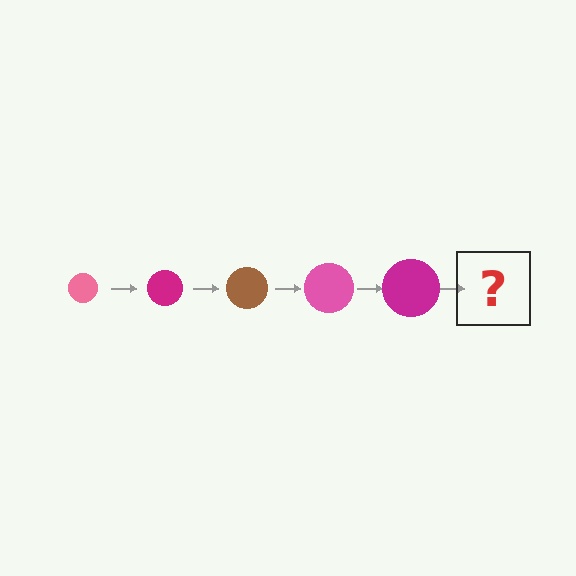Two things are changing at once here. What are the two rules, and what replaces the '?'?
The two rules are that the circle grows larger each step and the color cycles through pink, magenta, and brown. The '?' should be a brown circle, larger than the previous one.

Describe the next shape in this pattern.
It should be a brown circle, larger than the previous one.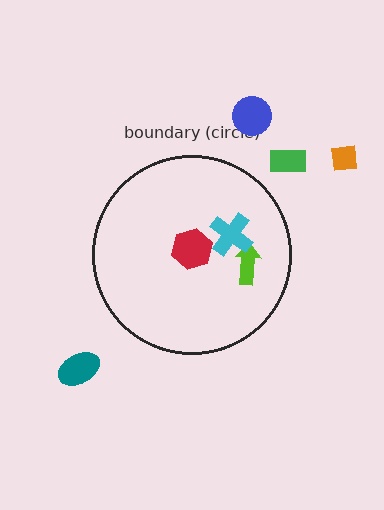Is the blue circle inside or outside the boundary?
Outside.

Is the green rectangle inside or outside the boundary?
Outside.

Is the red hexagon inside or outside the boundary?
Inside.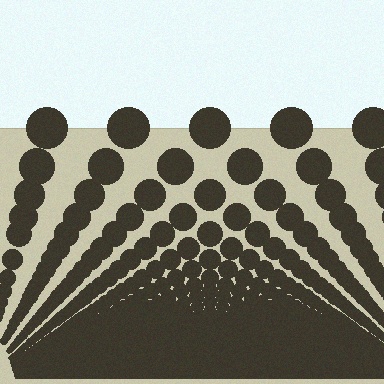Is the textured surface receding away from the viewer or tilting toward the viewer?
The surface appears to tilt toward the viewer. Texture elements get larger and sparser toward the top.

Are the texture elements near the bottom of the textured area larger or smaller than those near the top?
Smaller. The gradient is inverted — elements near the bottom are smaller and denser.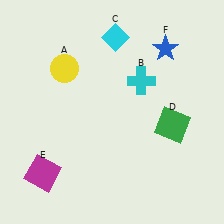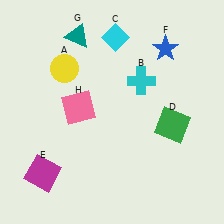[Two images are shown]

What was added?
A teal triangle (G), a pink square (H) were added in Image 2.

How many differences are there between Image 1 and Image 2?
There are 2 differences between the two images.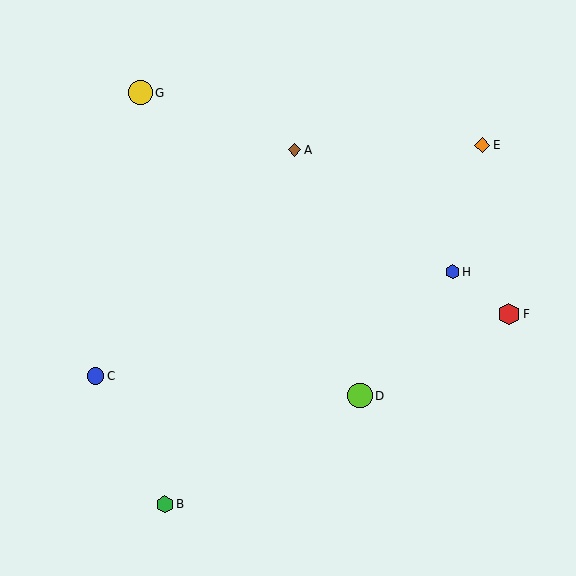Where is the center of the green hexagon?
The center of the green hexagon is at (165, 504).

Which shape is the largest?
The lime circle (labeled D) is the largest.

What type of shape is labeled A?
Shape A is a brown diamond.